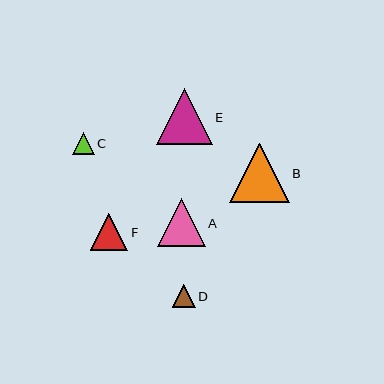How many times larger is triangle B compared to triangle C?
Triangle B is approximately 2.7 times the size of triangle C.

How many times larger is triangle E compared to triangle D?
Triangle E is approximately 2.4 times the size of triangle D.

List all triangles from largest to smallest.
From largest to smallest: B, E, A, F, D, C.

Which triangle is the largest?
Triangle B is the largest with a size of approximately 60 pixels.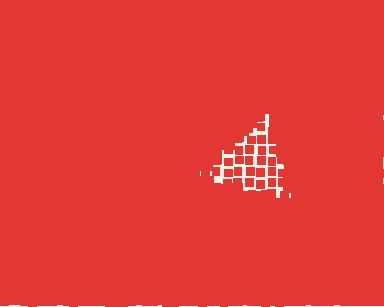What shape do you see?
I see a triangle.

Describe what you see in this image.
The image contains small red elements arranged at two different densities. A triangle-shaped region is visible where the elements are less densely packed than the surrounding area.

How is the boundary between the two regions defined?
The boundary is defined by a change in element density (approximately 2.5x ratio). All elements are the same color, size, and shape.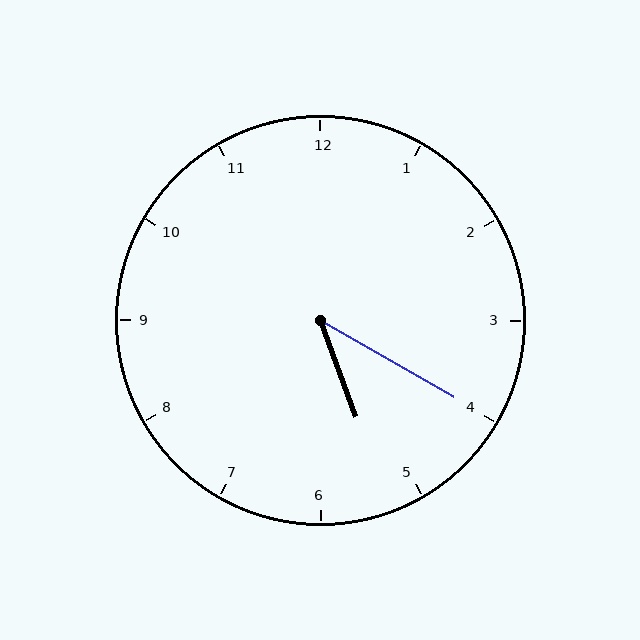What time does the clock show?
5:20.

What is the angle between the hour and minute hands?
Approximately 40 degrees.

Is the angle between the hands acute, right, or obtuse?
It is acute.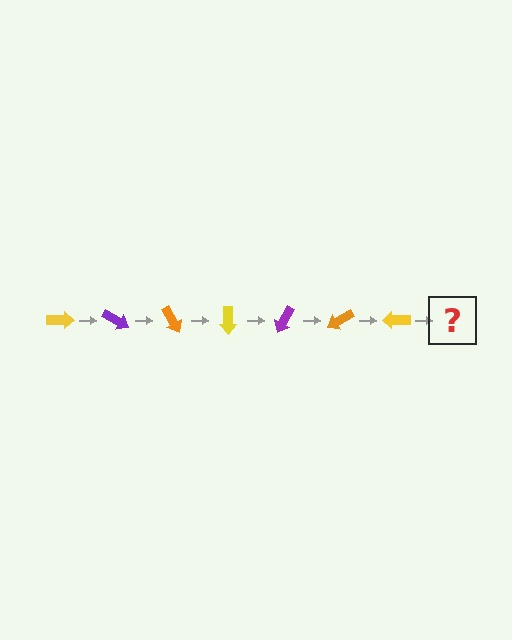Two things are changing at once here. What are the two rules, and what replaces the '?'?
The two rules are that it rotates 30 degrees each step and the color cycles through yellow, purple, and orange. The '?' should be a purple arrow, rotated 210 degrees from the start.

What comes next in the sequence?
The next element should be a purple arrow, rotated 210 degrees from the start.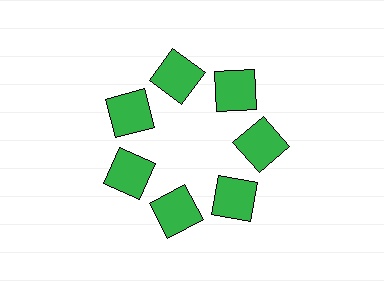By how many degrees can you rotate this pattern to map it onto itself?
The pattern maps onto itself every 51 degrees of rotation.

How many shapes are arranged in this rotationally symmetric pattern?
There are 7 shapes, arranged in 7 groups of 1.